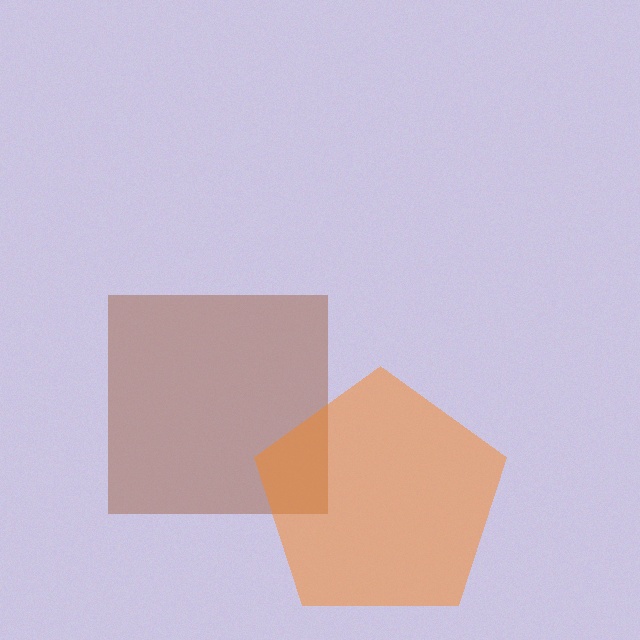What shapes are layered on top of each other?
The layered shapes are: a brown square, an orange pentagon.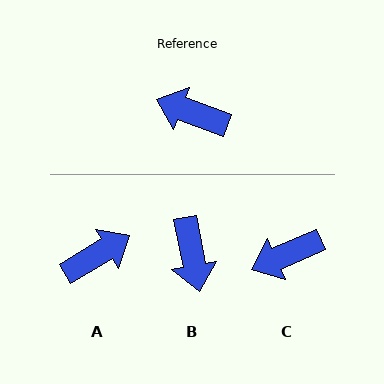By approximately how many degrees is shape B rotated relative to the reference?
Approximately 121 degrees counter-clockwise.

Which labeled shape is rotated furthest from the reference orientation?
A, about 129 degrees away.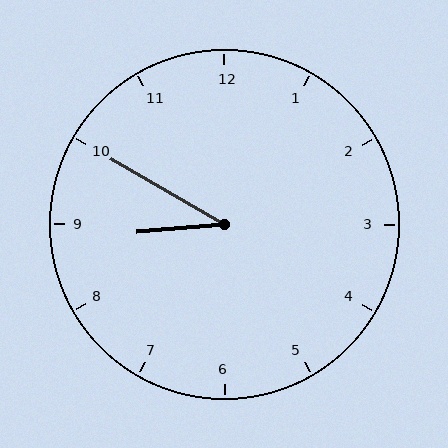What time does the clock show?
8:50.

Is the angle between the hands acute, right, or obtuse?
It is acute.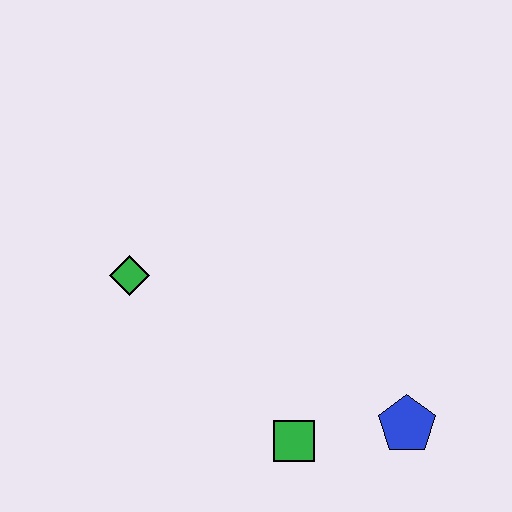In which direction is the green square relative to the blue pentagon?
The green square is to the left of the blue pentagon.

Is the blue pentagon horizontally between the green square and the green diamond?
No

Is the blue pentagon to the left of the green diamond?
No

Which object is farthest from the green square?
The green diamond is farthest from the green square.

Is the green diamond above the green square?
Yes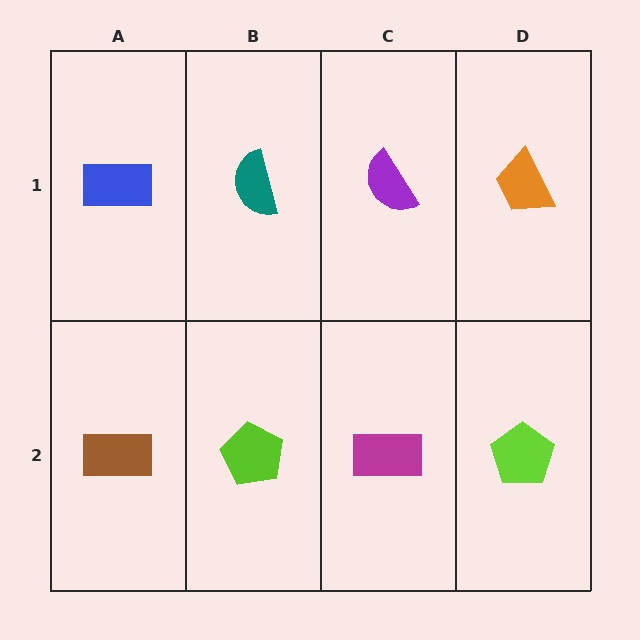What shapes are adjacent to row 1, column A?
A brown rectangle (row 2, column A), a teal semicircle (row 1, column B).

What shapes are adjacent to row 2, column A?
A blue rectangle (row 1, column A), a lime pentagon (row 2, column B).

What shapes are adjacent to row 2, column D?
An orange trapezoid (row 1, column D), a magenta rectangle (row 2, column C).